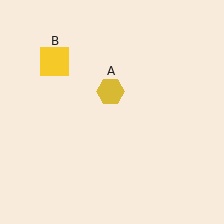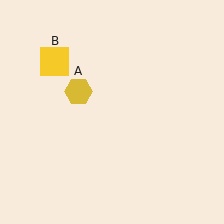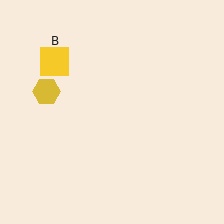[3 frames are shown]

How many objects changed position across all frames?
1 object changed position: yellow hexagon (object A).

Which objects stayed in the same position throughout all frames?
Yellow square (object B) remained stationary.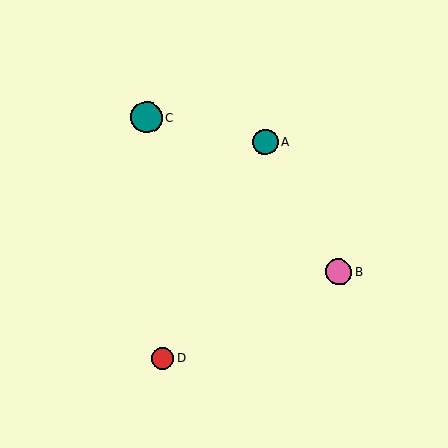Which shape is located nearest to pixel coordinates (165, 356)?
The red circle (labeled D) at (163, 358) is nearest to that location.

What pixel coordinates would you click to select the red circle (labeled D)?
Click at (163, 358) to select the red circle D.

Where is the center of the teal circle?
The center of the teal circle is at (147, 117).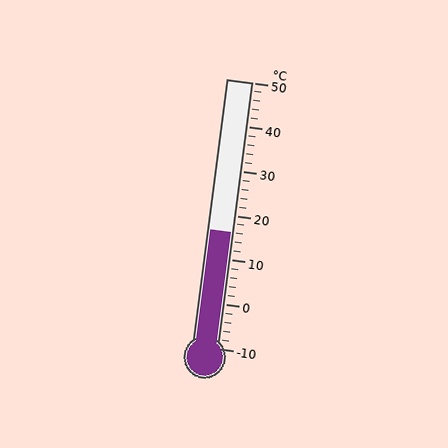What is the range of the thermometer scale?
The thermometer scale ranges from -10°C to 50°C.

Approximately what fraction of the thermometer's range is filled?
The thermometer is filled to approximately 45% of its range.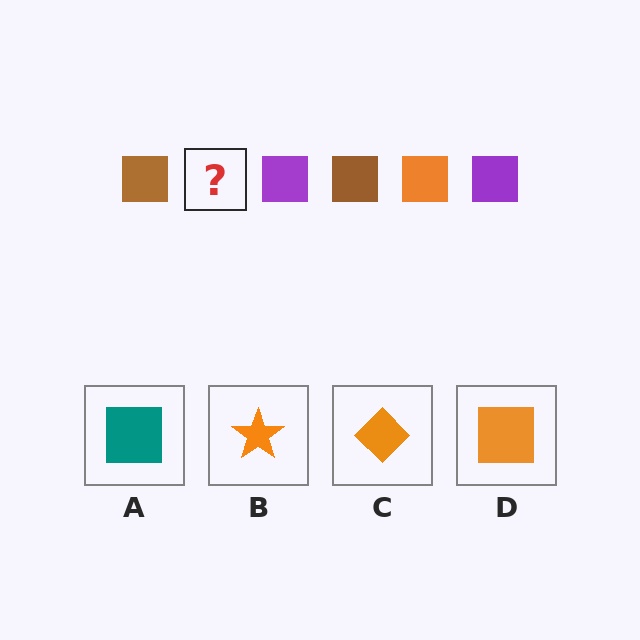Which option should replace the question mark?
Option D.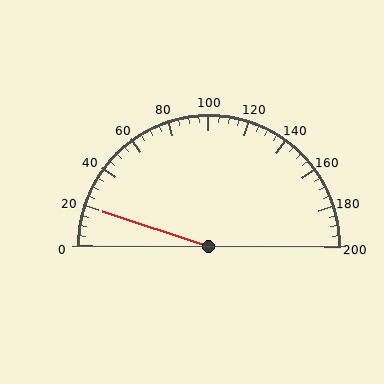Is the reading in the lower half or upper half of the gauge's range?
The reading is in the lower half of the range (0 to 200).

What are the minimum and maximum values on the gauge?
The gauge ranges from 0 to 200.